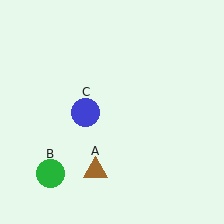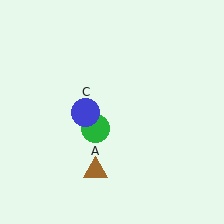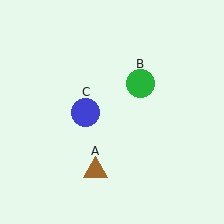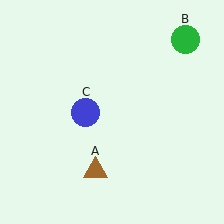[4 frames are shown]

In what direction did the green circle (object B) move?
The green circle (object B) moved up and to the right.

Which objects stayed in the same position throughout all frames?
Brown triangle (object A) and blue circle (object C) remained stationary.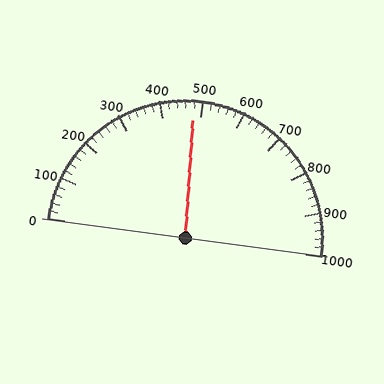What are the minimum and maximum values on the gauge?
The gauge ranges from 0 to 1000.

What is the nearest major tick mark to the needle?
The nearest major tick mark is 500.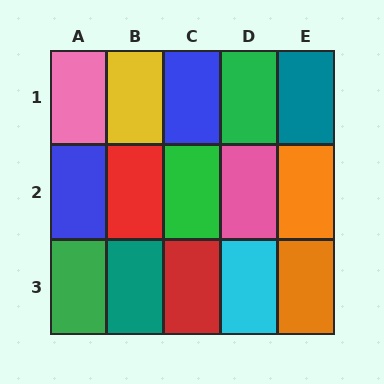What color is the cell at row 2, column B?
Red.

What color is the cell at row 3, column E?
Orange.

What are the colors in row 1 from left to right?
Pink, yellow, blue, green, teal.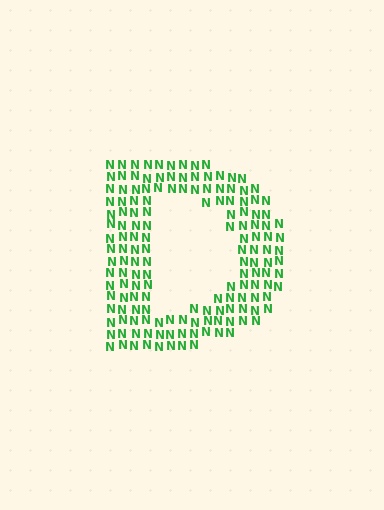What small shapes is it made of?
It is made of small letter N's.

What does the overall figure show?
The overall figure shows the letter D.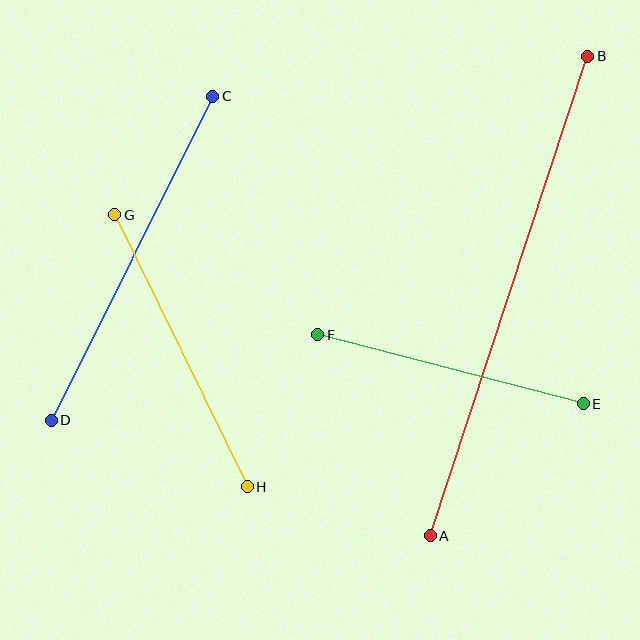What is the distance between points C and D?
The distance is approximately 362 pixels.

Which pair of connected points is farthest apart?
Points A and B are farthest apart.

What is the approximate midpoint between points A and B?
The midpoint is at approximately (509, 296) pixels.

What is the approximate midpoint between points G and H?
The midpoint is at approximately (181, 351) pixels.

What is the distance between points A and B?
The distance is approximately 505 pixels.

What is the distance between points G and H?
The distance is approximately 303 pixels.